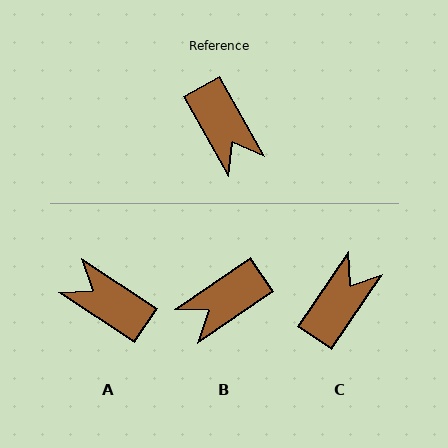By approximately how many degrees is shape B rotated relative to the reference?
Approximately 85 degrees clockwise.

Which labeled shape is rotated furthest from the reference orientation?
A, about 153 degrees away.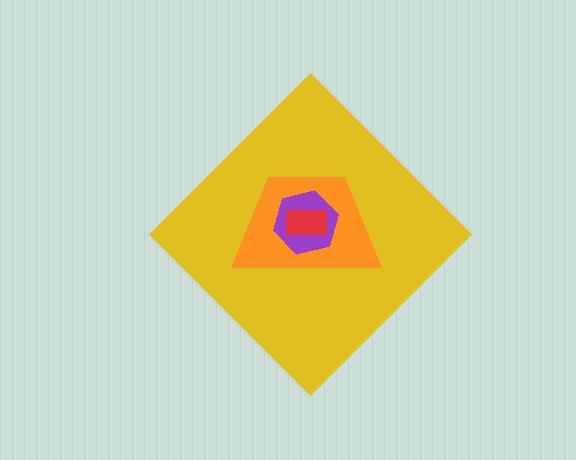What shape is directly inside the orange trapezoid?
The purple hexagon.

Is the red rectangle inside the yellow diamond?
Yes.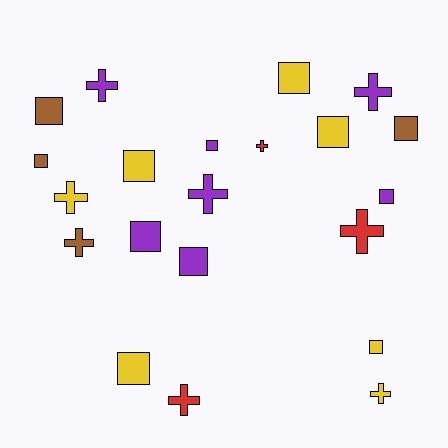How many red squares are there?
There are no red squares.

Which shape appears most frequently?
Square, with 12 objects.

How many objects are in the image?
There are 21 objects.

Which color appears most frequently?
Purple, with 7 objects.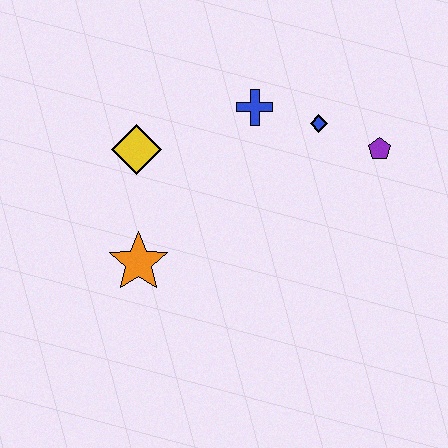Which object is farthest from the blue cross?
The orange star is farthest from the blue cross.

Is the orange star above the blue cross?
No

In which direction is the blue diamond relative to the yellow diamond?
The blue diamond is to the right of the yellow diamond.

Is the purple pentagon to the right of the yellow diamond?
Yes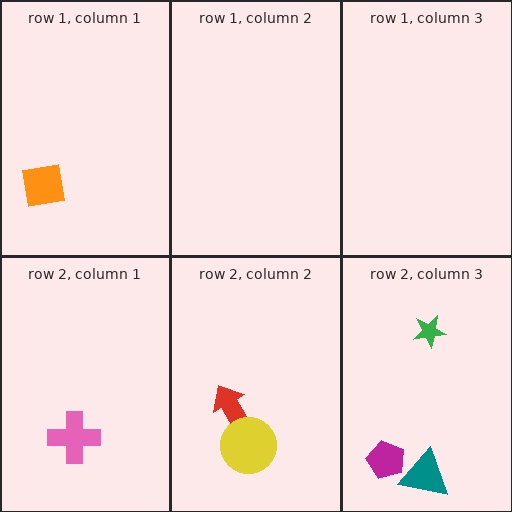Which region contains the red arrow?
The row 2, column 2 region.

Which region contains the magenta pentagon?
The row 2, column 3 region.